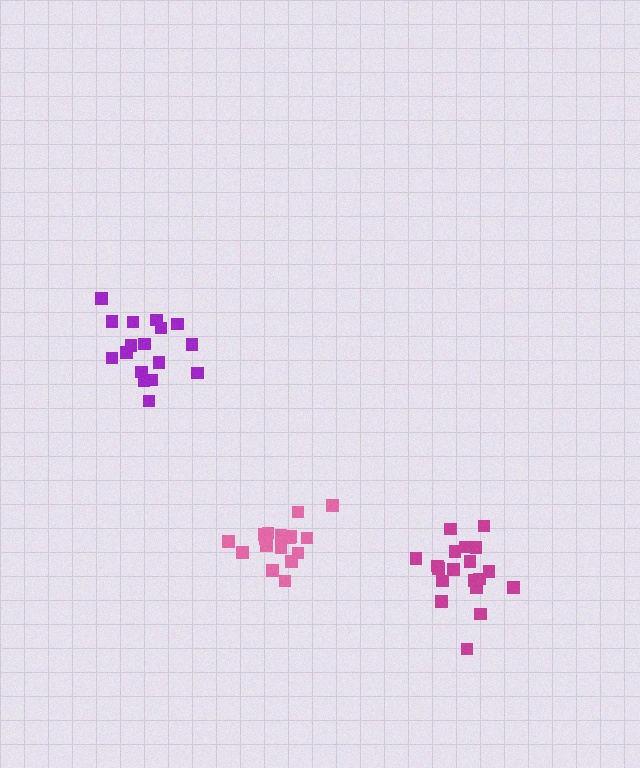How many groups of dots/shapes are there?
There are 3 groups.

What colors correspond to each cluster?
The clusters are colored: pink, magenta, purple.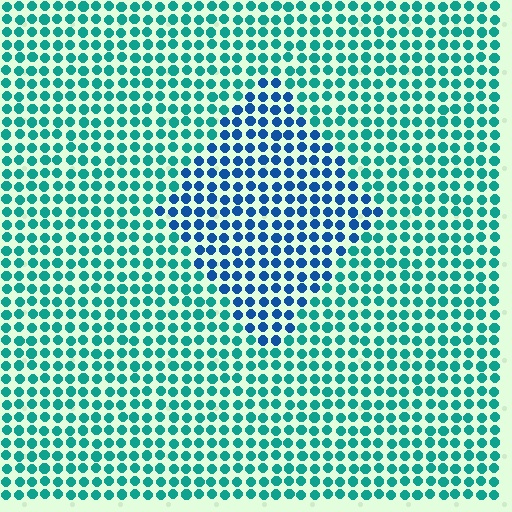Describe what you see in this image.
The image is filled with small teal elements in a uniform arrangement. A diamond-shaped region is visible where the elements are tinted to a slightly different hue, forming a subtle color boundary.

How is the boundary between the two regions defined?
The boundary is defined purely by a slight shift in hue (about 41 degrees). Spacing, size, and orientation are identical on both sides.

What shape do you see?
I see a diamond.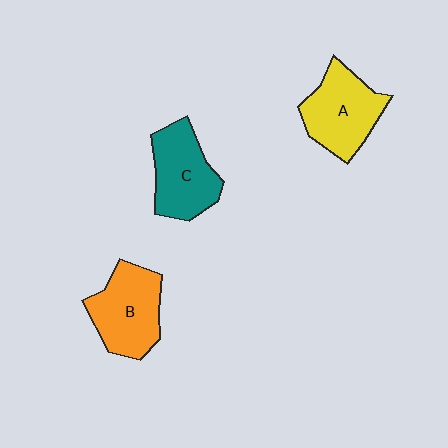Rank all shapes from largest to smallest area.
From largest to smallest: B (orange), A (yellow), C (teal).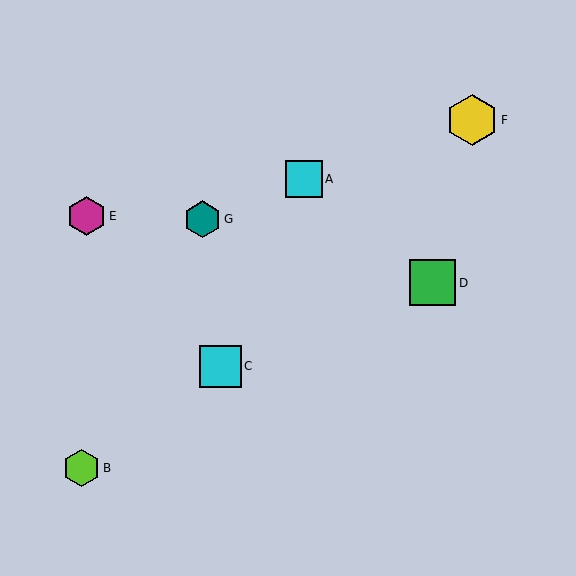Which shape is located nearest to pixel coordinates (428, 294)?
The green square (labeled D) at (433, 283) is nearest to that location.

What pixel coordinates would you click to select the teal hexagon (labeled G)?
Click at (202, 219) to select the teal hexagon G.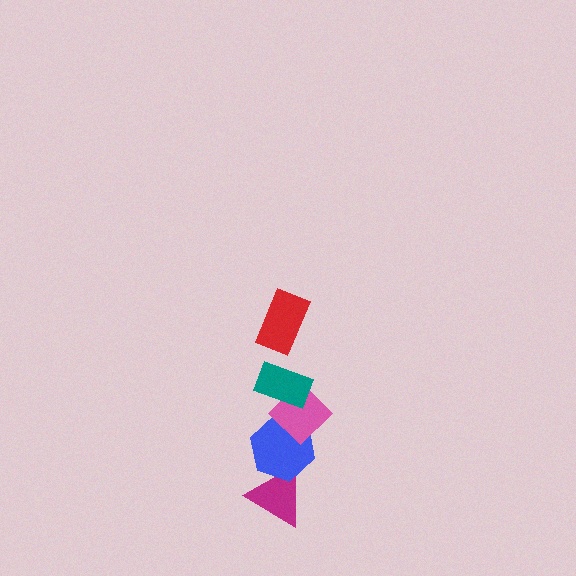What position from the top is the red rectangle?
The red rectangle is 1st from the top.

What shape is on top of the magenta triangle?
The blue hexagon is on top of the magenta triangle.